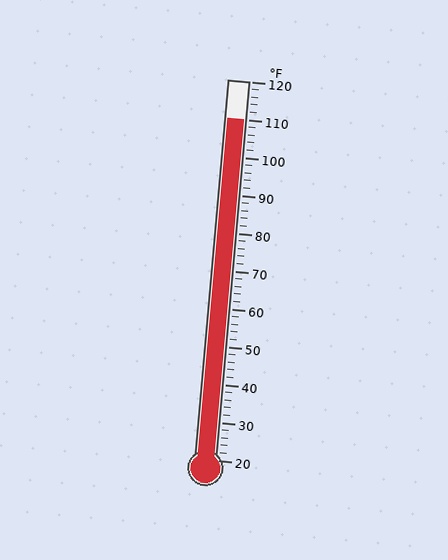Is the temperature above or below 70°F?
The temperature is above 70°F.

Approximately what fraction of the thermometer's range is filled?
The thermometer is filled to approximately 90% of its range.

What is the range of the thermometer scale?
The thermometer scale ranges from 20°F to 120°F.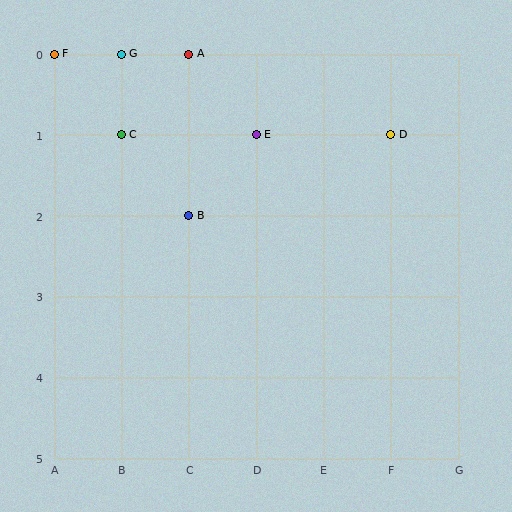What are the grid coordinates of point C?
Point C is at grid coordinates (B, 1).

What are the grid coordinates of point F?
Point F is at grid coordinates (A, 0).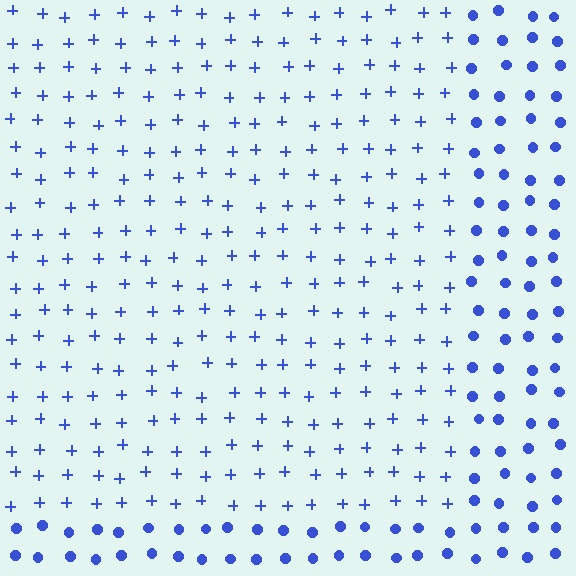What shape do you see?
I see a rectangle.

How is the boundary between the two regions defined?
The boundary is defined by a change in element shape: plus signs inside vs. circles outside. All elements share the same color and spacing.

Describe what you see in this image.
The image is filled with small blue elements arranged in a uniform grid. A rectangle-shaped region contains plus signs, while the surrounding area contains circles. The boundary is defined purely by the change in element shape.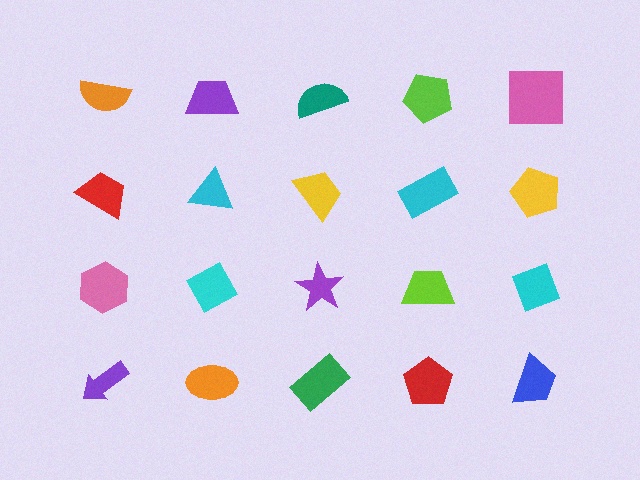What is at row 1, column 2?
A purple trapezoid.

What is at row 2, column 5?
A yellow pentagon.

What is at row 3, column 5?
A cyan diamond.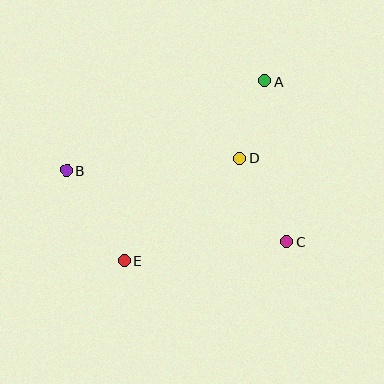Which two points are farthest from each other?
Points B and C are farthest from each other.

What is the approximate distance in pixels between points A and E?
The distance between A and E is approximately 228 pixels.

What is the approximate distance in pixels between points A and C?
The distance between A and C is approximately 162 pixels.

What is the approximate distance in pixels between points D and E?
The distance between D and E is approximately 154 pixels.